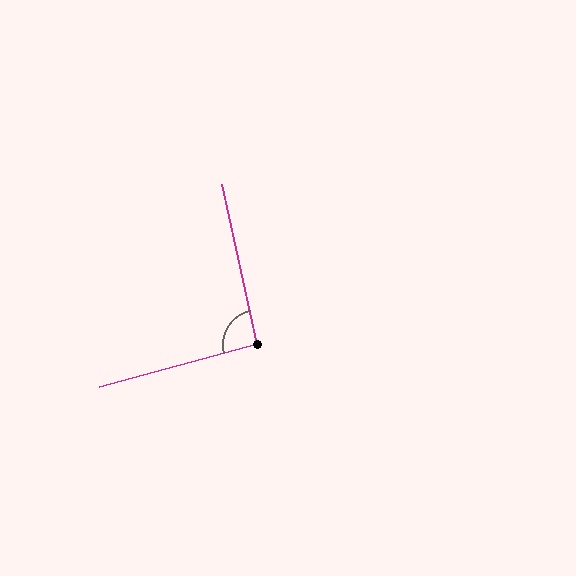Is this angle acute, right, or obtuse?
It is approximately a right angle.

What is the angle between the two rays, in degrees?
Approximately 93 degrees.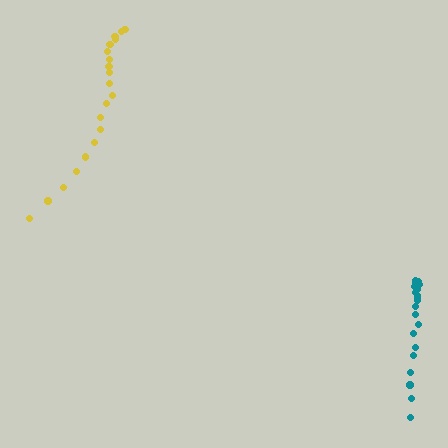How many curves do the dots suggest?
There are 2 distinct paths.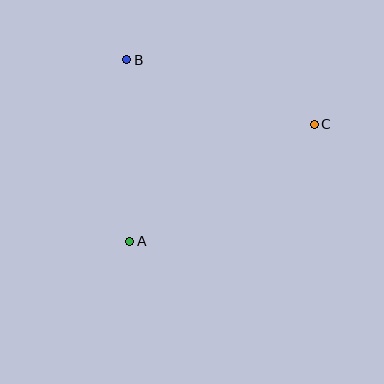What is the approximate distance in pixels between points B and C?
The distance between B and C is approximately 198 pixels.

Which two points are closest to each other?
Points A and B are closest to each other.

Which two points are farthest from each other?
Points A and C are farthest from each other.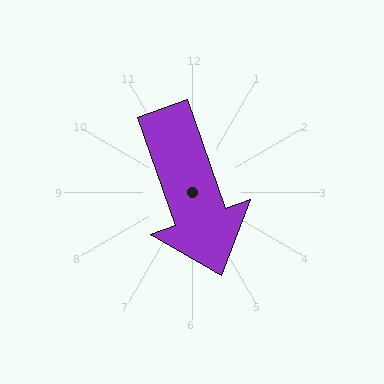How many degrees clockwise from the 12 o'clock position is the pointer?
Approximately 161 degrees.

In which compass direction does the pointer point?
South.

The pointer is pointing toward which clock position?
Roughly 5 o'clock.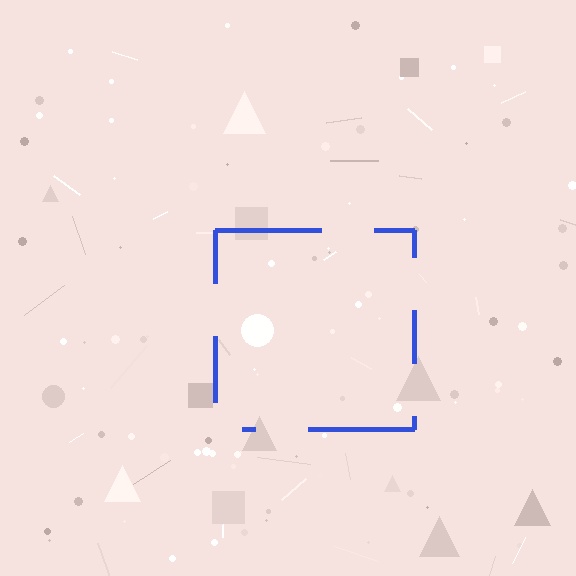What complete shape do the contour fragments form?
The contour fragments form a square.